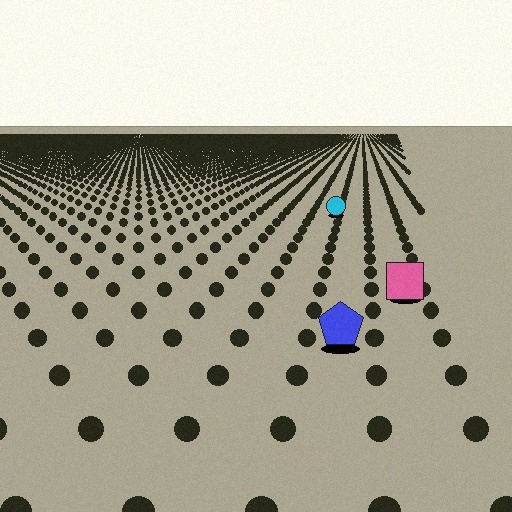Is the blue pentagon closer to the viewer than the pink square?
Yes. The blue pentagon is closer — you can tell from the texture gradient: the ground texture is coarser near it.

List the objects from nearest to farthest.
From nearest to farthest: the blue pentagon, the pink square, the cyan circle.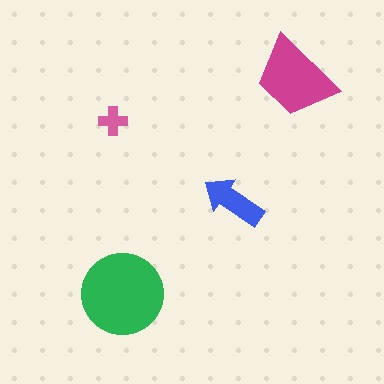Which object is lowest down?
The green circle is bottommost.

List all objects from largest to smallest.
The green circle, the magenta trapezoid, the blue arrow, the pink cross.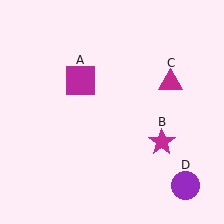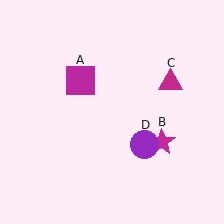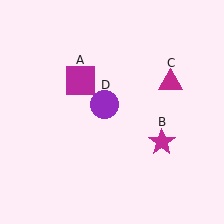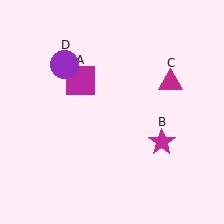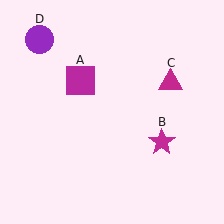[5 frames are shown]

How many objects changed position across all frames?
1 object changed position: purple circle (object D).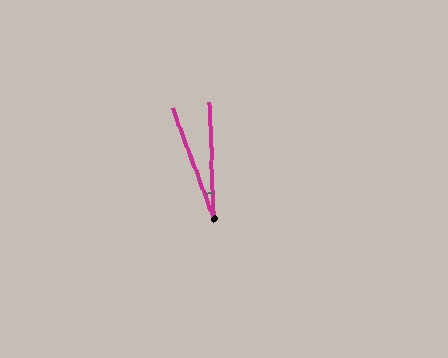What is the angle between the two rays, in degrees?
Approximately 18 degrees.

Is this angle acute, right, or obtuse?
It is acute.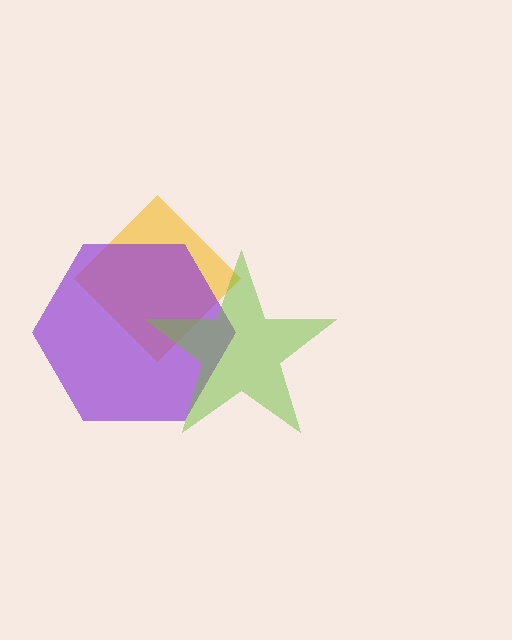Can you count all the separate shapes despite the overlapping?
Yes, there are 3 separate shapes.